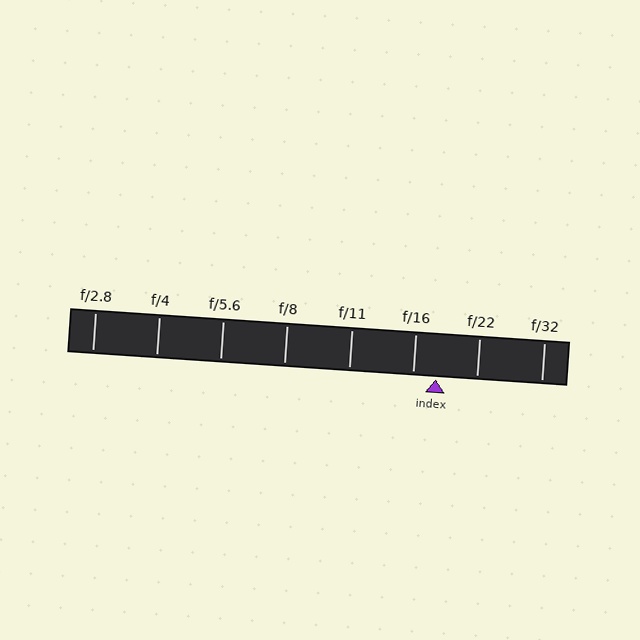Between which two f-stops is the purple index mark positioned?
The index mark is between f/16 and f/22.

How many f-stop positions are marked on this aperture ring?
There are 8 f-stop positions marked.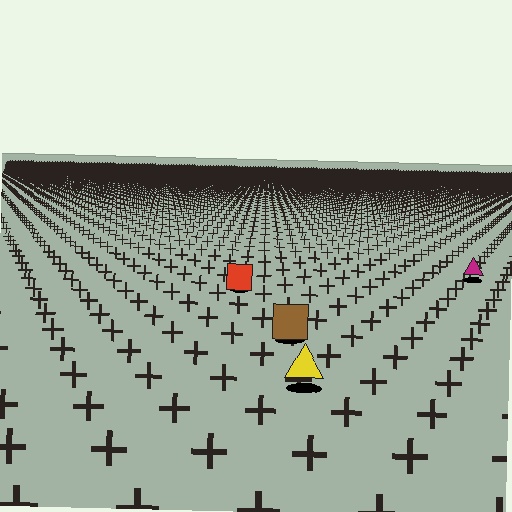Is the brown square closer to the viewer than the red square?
Yes. The brown square is closer — you can tell from the texture gradient: the ground texture is coarser near it.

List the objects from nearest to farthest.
From nearest to farthest: the yellow triangle, the brown square, the red square, the magenta triangle.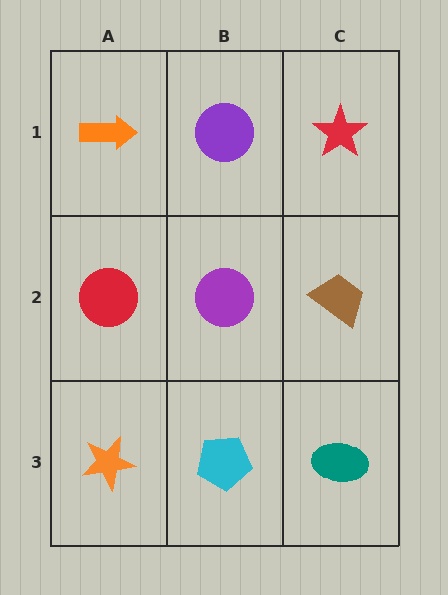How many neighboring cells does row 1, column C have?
2.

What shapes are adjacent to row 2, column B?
A purple circle (row 1, column B), a cyan pentagon (row 3, column B), a red circle (row 2, column A), a brown trapezoid (row 2, column C).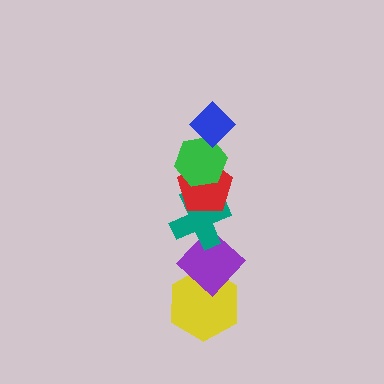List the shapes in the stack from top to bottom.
From top to bottom: the blue diamond, the green hexagon, the red pentagon, the teal cross, the purple diamond, the yellow hexagon.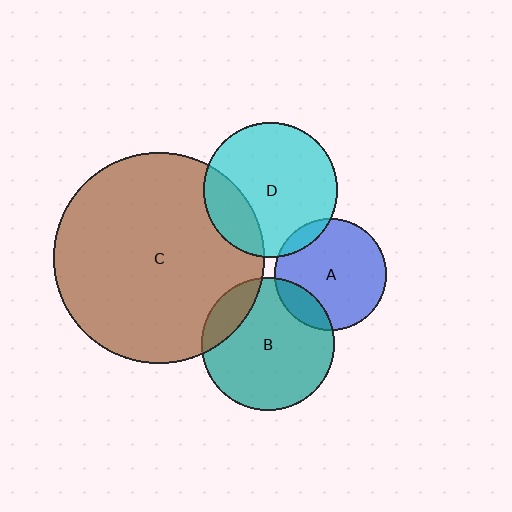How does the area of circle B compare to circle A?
Approximately 1.4 times.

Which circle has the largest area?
Circle C (brown).